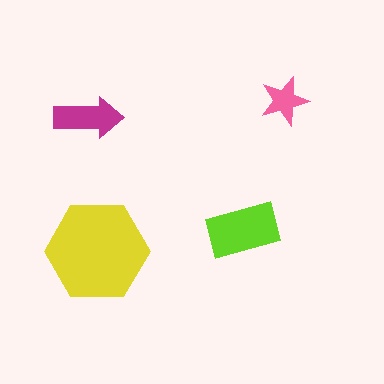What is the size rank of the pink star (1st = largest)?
4th.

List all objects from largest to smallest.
The yellow hexagon, the lime rectangle, the magenta arrow, the pink star.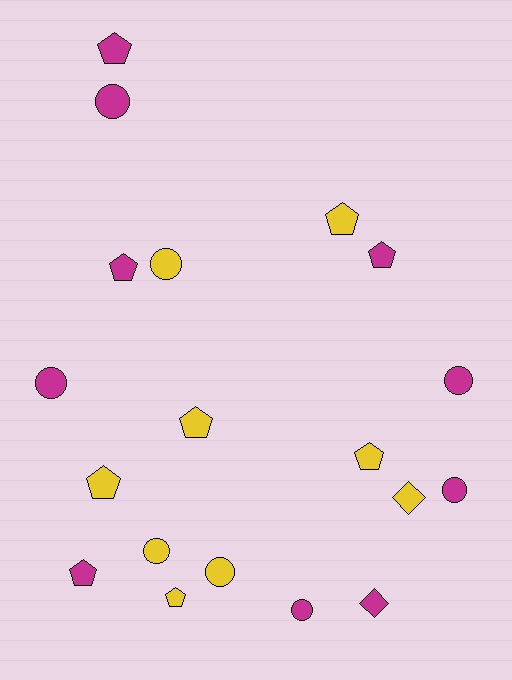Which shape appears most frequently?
Pentagon, with 9 objects.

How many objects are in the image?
There are 19 objects.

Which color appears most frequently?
Magenta, with 10 objects.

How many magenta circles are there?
There are 5 magenta circles.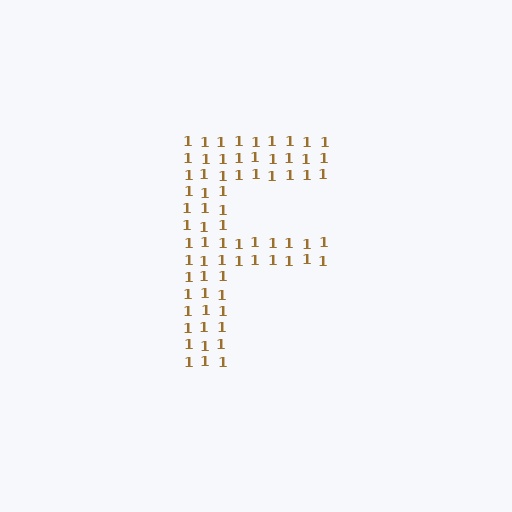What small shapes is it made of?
It is made of small digit 1's.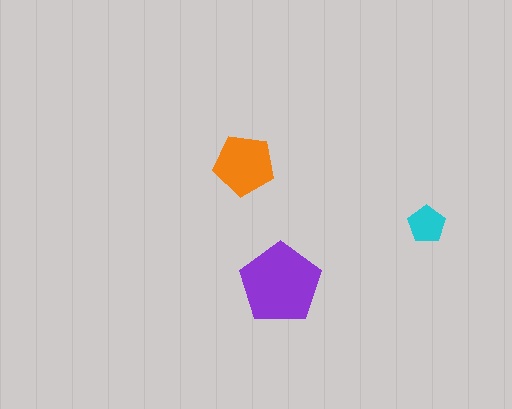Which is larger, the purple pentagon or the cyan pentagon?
The purple one.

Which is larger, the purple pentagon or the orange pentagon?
The purple one.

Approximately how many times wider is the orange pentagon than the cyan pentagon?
About 1.5 times wider.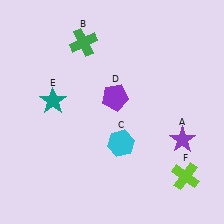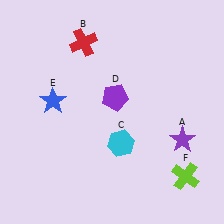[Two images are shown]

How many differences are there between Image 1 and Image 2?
There are 2 differences between the two images.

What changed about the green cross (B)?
In Image 1, B is green. In Image 2, it changed to red.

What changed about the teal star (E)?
In Image 1, E is teal. In Image 2, it changed to blue.